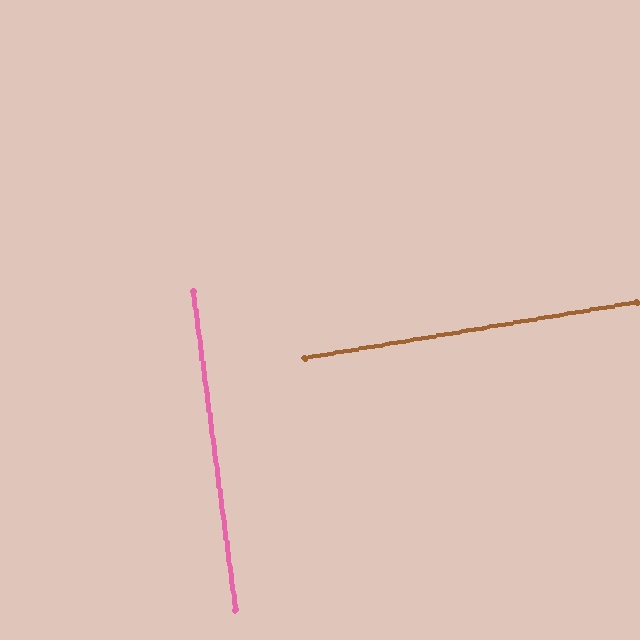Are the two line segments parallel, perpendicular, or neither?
Perpendicular — they meet at approximately 88°.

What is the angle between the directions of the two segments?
Approximately 88 degrees.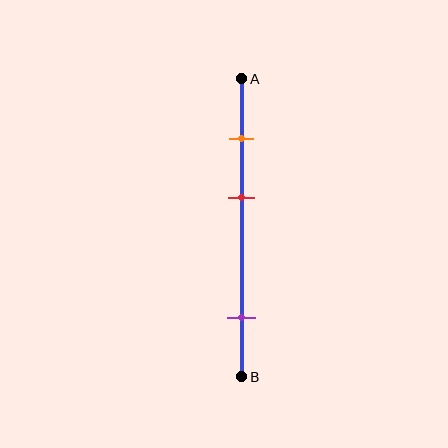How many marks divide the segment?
There are 3 marks dividing the segment.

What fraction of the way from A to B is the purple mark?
The purple mark is approximately 80% (0.8) of the way from A to B.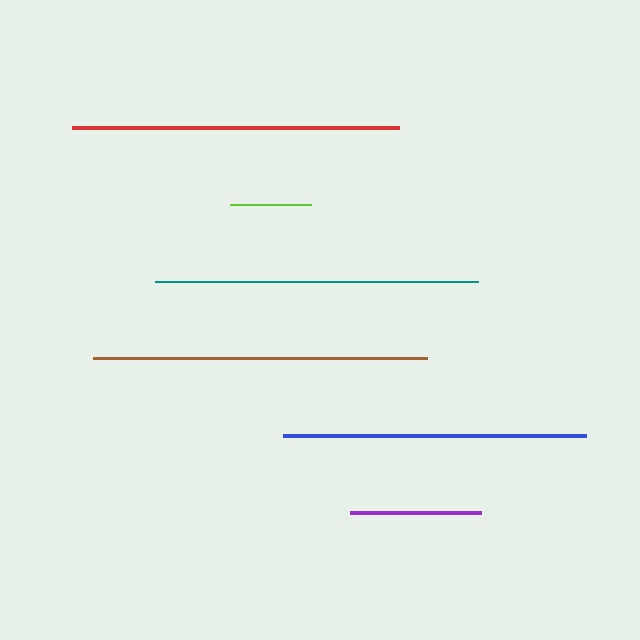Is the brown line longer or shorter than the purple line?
The brown line is longer than the purple line.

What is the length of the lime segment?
The lime segment is approximately 81 pixels long.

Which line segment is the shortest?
The lime line is the shortest at approximately 81 pixels.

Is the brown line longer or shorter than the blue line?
The brown line is longer than the blue line.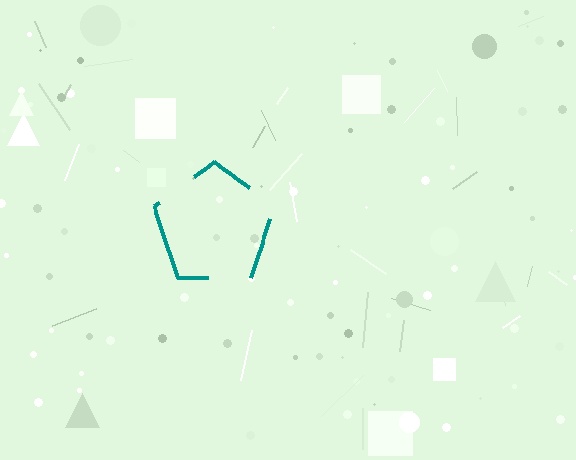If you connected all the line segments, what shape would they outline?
They would outline a pentagon.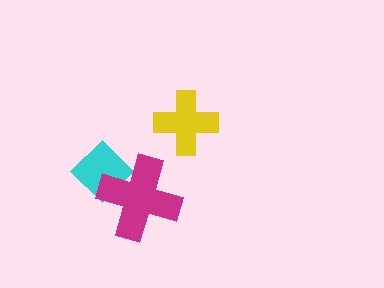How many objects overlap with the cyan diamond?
1 object overlaps with the cyan diamond.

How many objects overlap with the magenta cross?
1 object overlaps with the magenta cross.